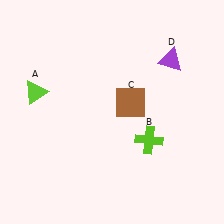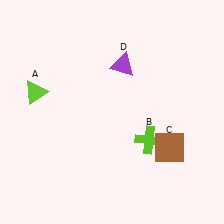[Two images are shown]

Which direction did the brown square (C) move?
The brown square (C) moved down.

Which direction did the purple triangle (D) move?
The purple triangle (D) moved left.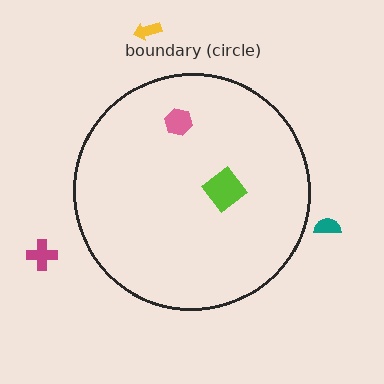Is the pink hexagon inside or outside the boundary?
Inside.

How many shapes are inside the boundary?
2 inside, 3 outside.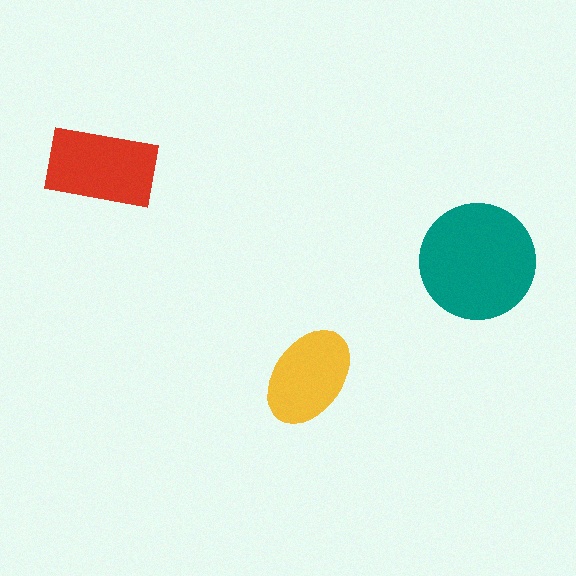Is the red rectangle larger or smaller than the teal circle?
Smaller.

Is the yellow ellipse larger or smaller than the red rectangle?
Smaller.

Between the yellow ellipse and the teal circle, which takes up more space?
The teal circle.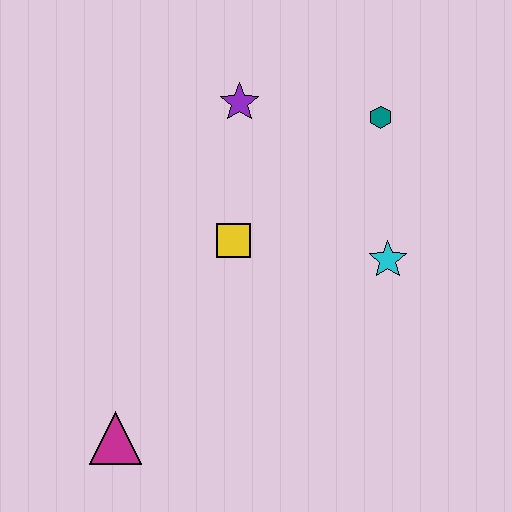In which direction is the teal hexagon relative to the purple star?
The teal hexagon is to the right of the purple star.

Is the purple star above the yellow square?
Yes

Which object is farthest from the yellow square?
The magenta triangle is farthest from the yellow square.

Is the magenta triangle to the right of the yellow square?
No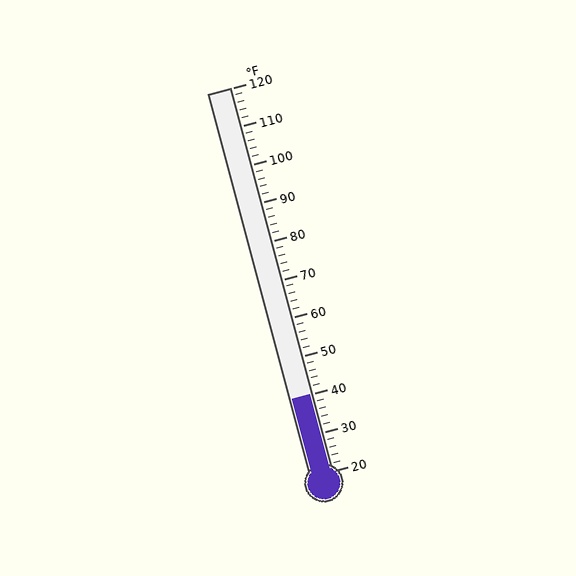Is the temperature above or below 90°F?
The temperature is below 90°F.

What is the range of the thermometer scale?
The thermometer scale ranges from 20°F to 120°F.